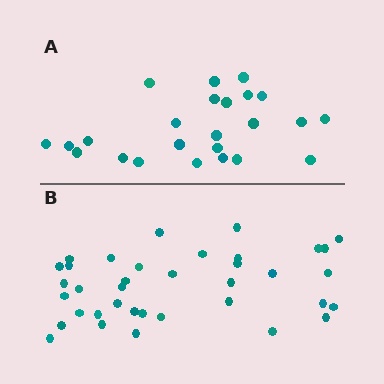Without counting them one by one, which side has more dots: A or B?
Region B (the bottom region) has more dots.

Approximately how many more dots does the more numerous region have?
Region B has approximately 15 more dots than region A.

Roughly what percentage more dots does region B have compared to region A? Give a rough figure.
About 55% more.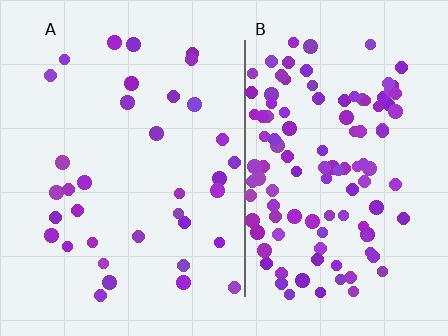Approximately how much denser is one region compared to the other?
Approximately 3.3× — region B over region A.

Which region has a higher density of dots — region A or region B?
B (the right).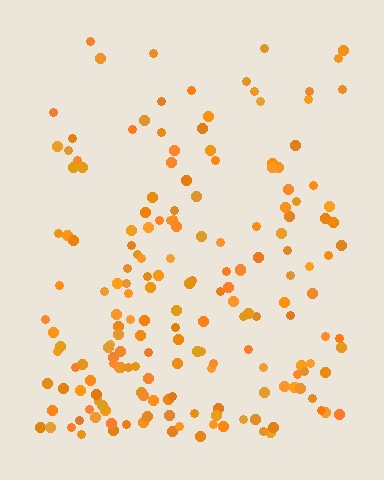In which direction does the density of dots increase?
From top to bottom, with the bottom side densest.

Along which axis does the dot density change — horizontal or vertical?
Vertical.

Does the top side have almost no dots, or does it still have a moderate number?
Still a moderate number, just noticeably fewer than the bottom.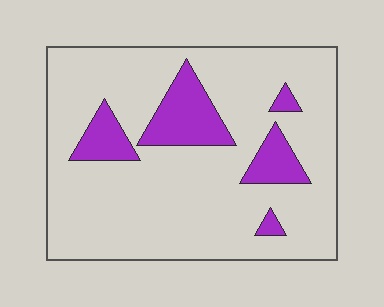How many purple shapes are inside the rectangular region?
5.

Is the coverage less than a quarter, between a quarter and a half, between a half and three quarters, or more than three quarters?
Less than a quarter.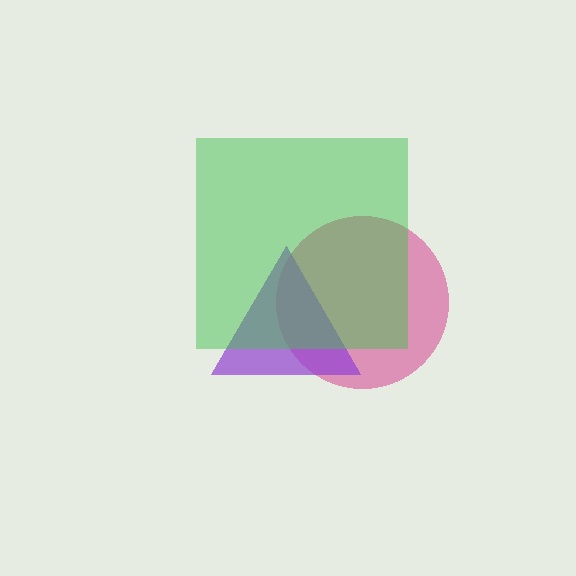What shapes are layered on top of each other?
The layered shapes are: a magenta circle, a purple triangle, a green square.